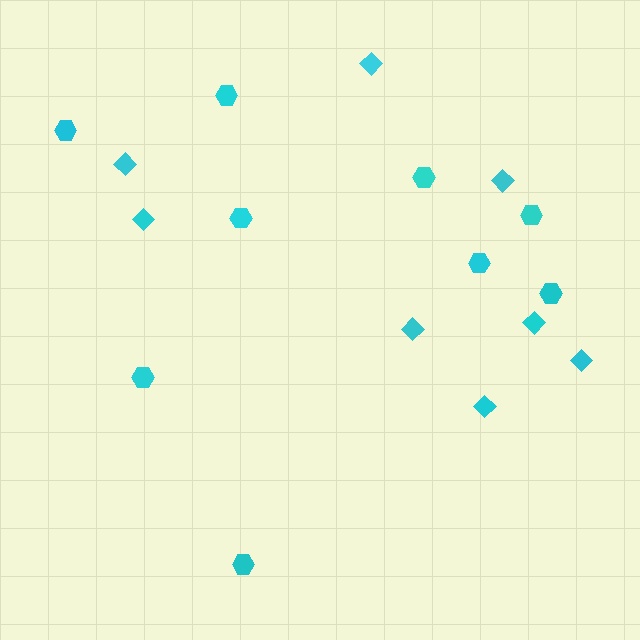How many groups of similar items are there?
There are 2 groups: one group of diamonds (8) and one group of hexagons (9).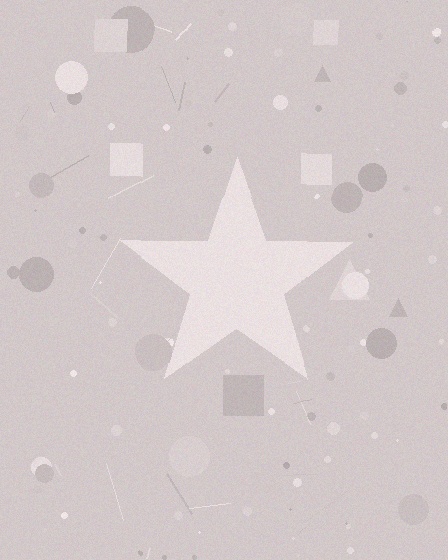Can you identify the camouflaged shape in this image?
The camouflaged shape is a star.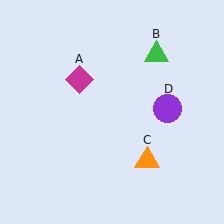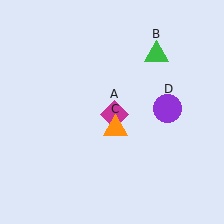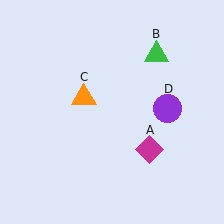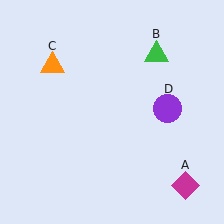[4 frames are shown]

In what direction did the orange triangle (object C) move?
The orange triangle (object C) moved up and to the left.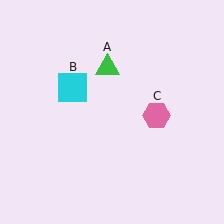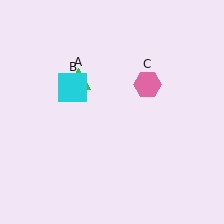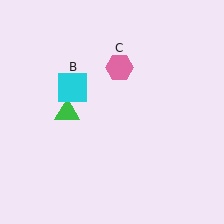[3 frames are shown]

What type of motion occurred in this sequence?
The green triangle (object A), pink hexagon (object C) rotated counterclockwise around the center of the scene.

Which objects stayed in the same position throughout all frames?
Cyan square (object B) remained stationary.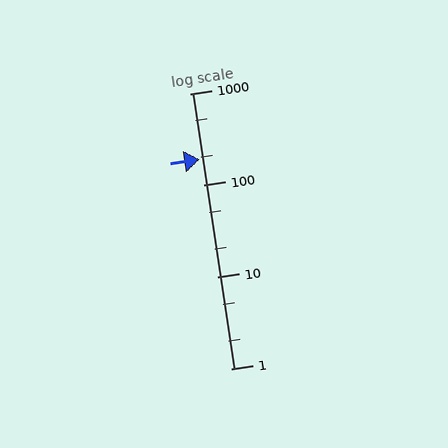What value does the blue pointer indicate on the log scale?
The pointer indicates approximately 190.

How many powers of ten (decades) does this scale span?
The scale spans 3 decades, from 1 to 1000.